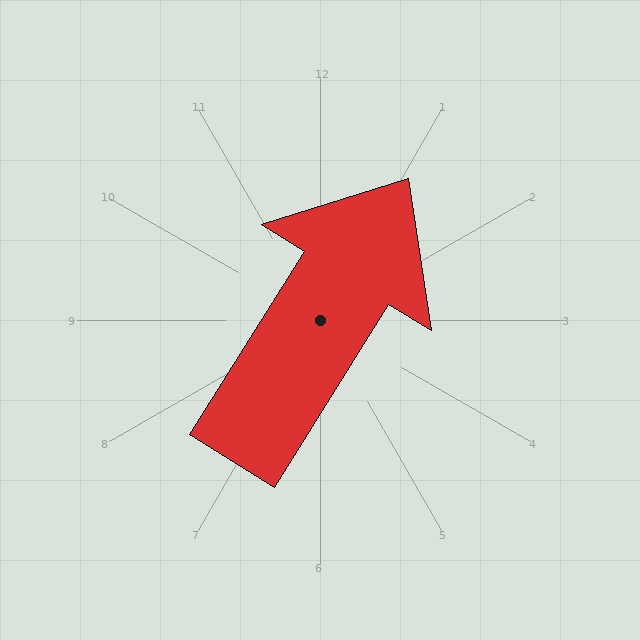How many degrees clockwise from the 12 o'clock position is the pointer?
Approximately 32 degrees.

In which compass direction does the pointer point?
Northeast.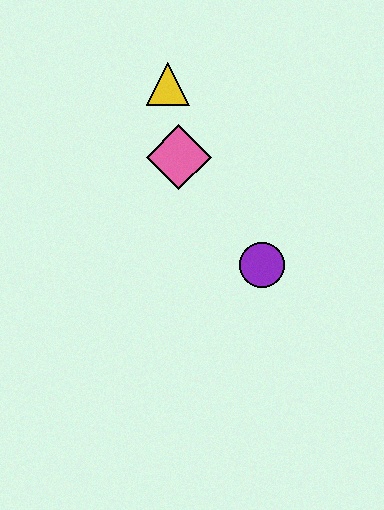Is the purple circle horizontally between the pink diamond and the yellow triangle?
No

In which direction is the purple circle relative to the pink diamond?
The purple circle is below the pink diamond.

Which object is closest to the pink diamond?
The yellow triangle is closest to the pink diamond.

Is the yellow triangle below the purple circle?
No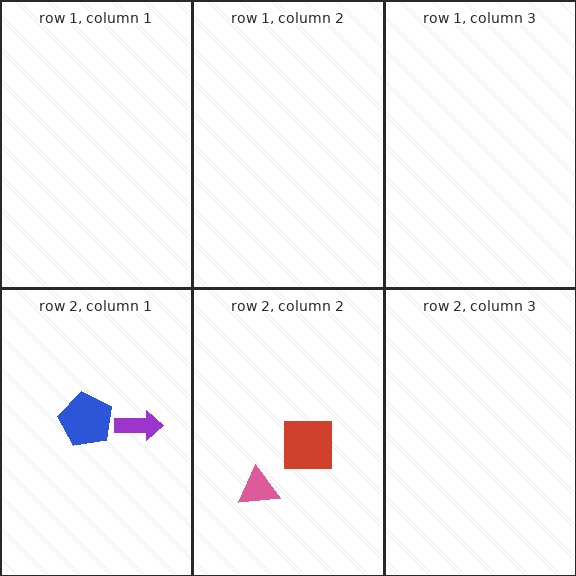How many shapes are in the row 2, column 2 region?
2.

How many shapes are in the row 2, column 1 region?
2.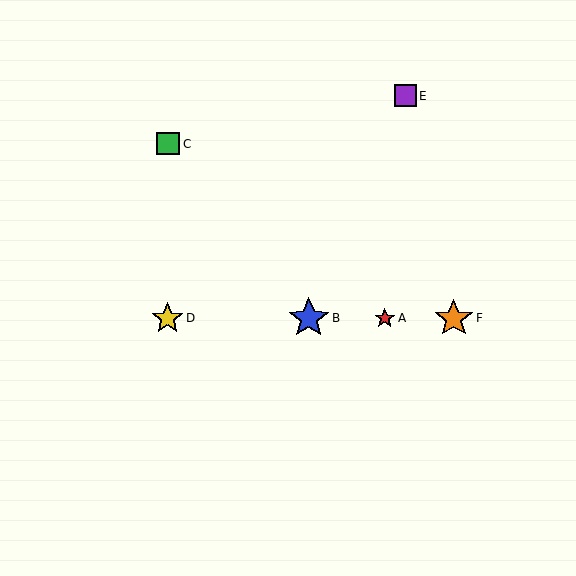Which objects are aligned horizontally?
Objects A, B, D, F are aligned horizontally.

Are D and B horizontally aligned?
Yes, both are at y≈318.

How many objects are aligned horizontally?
4 objects (A, B, D, F) are aligned horizontally.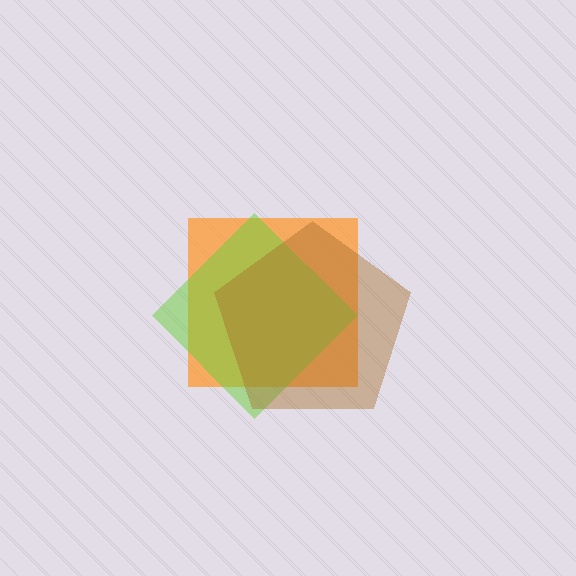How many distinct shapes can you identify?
There are 3 distinct shapes: an orange square, a lime diamond, a brown pentagon.